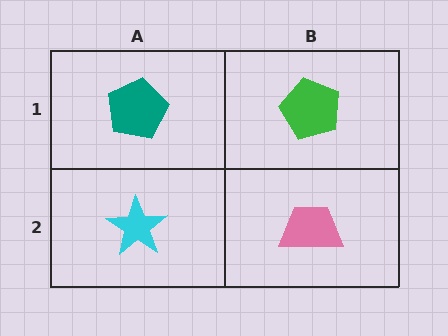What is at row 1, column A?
A teal pentagon.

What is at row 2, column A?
A cyan star.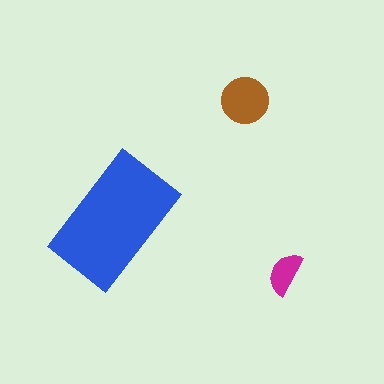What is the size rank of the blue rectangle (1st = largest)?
1st.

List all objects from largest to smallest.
The blue rectangle, the brown circle, the magenta semicircle.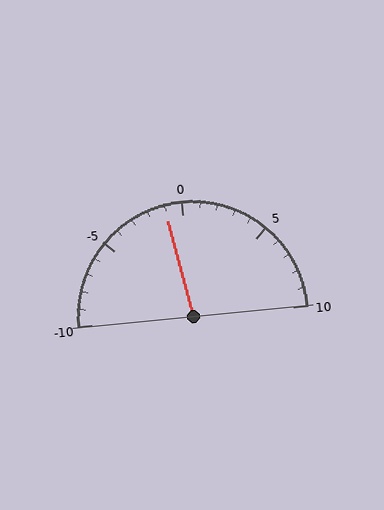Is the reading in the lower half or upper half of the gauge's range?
The reading is in the lower half of the range (-10 to 10).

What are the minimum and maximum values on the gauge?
The gauge ranges from -10 to 10.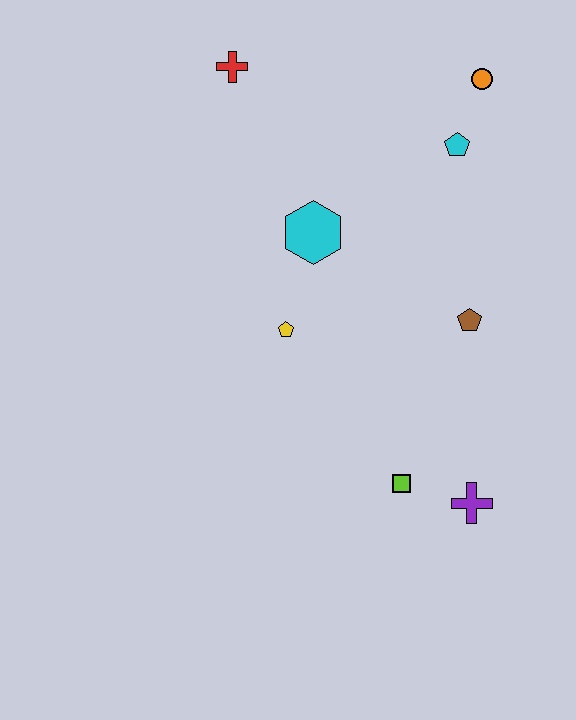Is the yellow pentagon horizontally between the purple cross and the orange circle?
No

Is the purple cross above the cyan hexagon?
No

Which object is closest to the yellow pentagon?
The cyan hexagon is closest to the yellow pentagon.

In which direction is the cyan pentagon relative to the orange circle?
The cyan pentagon is below the orange circle.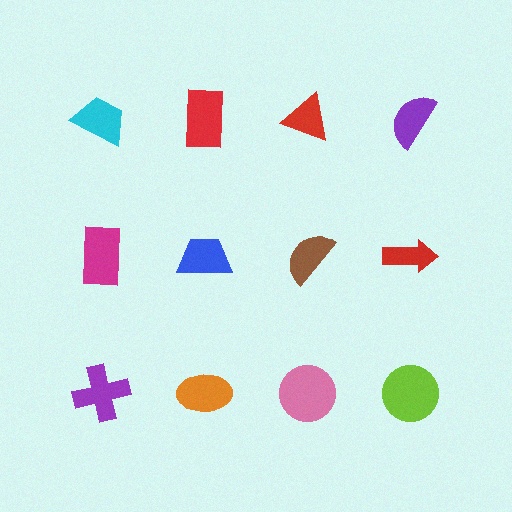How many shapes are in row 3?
4 shapes.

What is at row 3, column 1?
A purple cross.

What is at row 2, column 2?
A blue trapezoid.